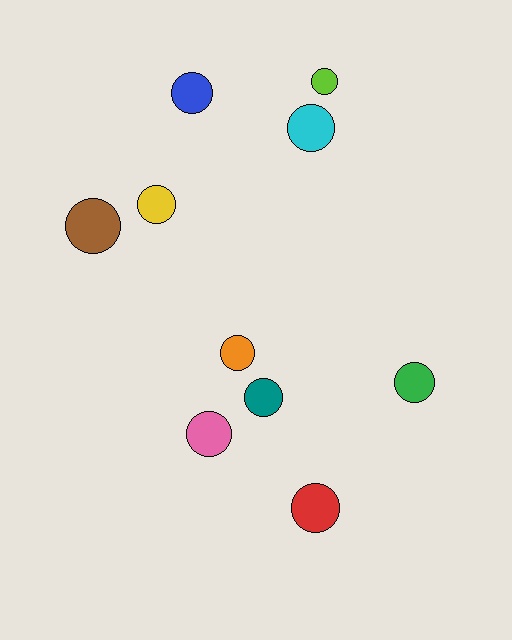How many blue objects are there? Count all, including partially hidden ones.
There is 1 blue object.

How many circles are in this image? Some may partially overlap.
There are 10 circles.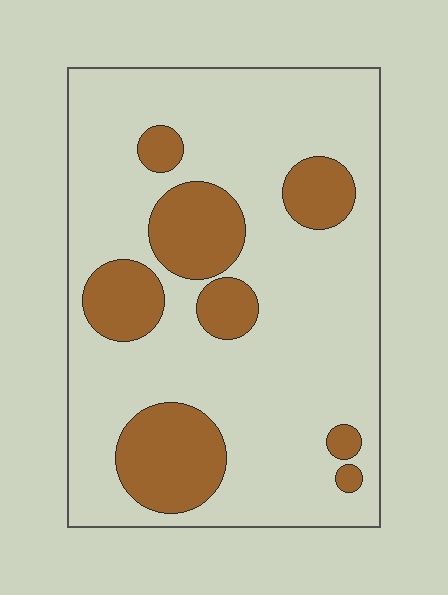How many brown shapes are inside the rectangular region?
8.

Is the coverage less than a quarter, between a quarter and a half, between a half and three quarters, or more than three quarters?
Less than a quarter.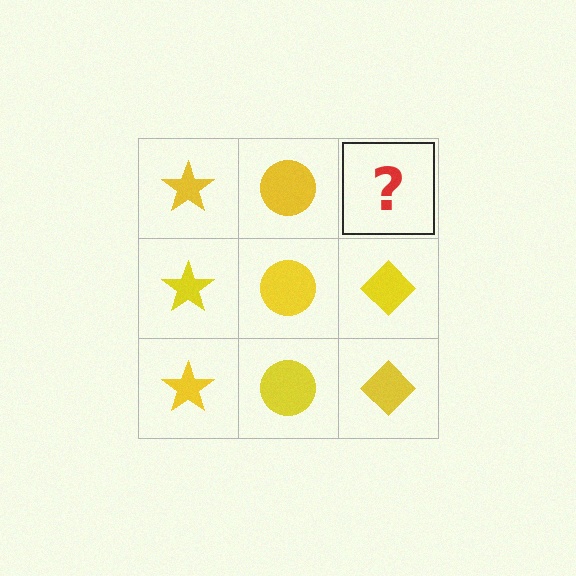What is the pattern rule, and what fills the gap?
The rule is that each column has a consistent shape. The gap should be filled with a yellow diamond.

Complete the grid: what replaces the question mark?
The question mark should be replaced with a yellow diamond.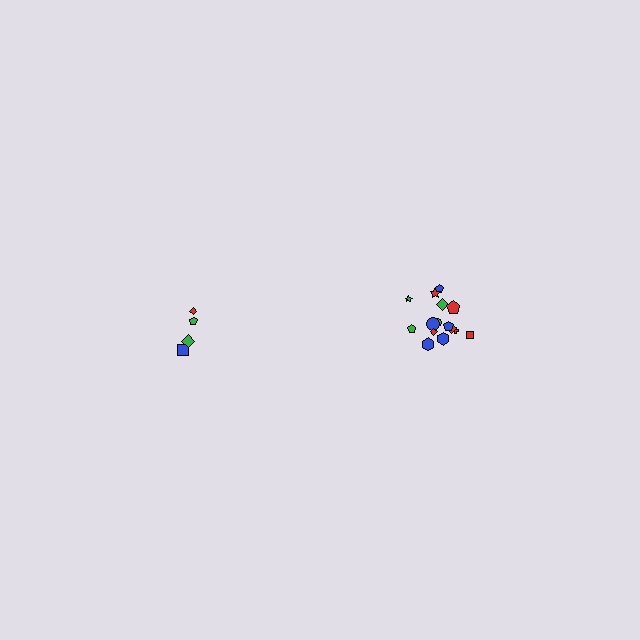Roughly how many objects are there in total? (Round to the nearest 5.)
Roughly 20 objects in total.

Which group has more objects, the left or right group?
The right group.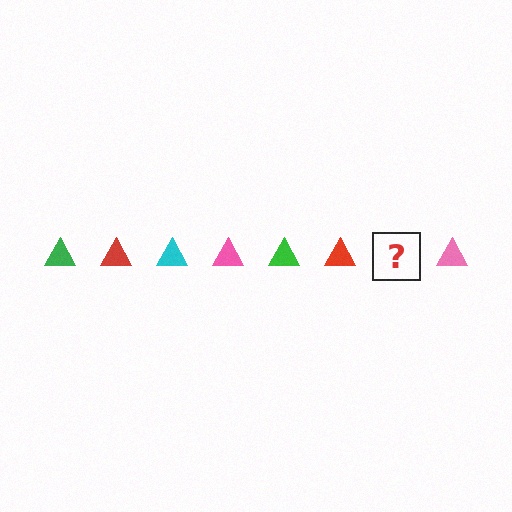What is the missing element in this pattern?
The missing element is a cyan triangle.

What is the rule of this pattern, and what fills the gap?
The rule is that the pattern cycles through green, red, cyan, pink triangles. The gap should be filled with a cyan triangle.